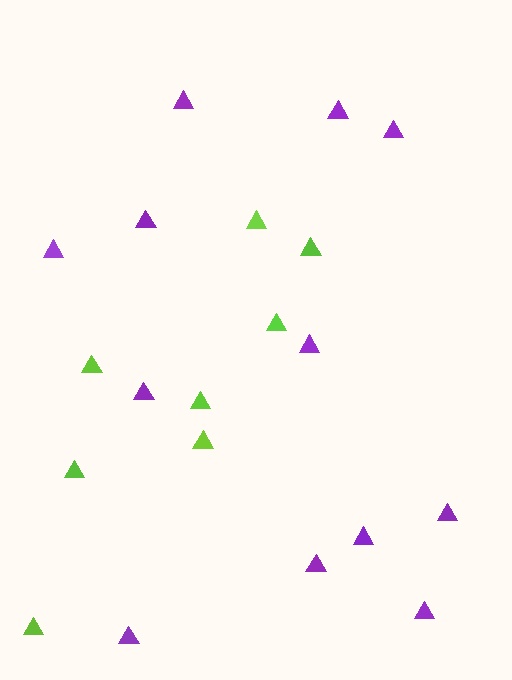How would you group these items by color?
There are 2 groups: one group of purple triangles (12) and one group of lime triangles (8).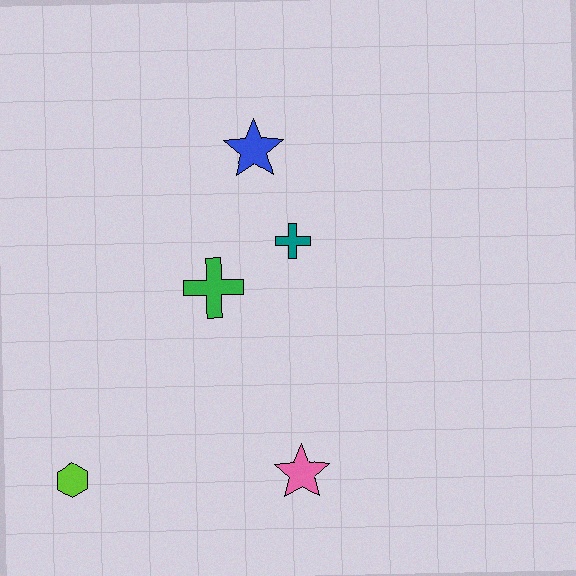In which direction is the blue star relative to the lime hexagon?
The blue star is above the lime hexagon.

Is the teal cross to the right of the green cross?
Yes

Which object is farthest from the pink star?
The blue star is farthest from the pink star.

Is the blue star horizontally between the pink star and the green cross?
Yes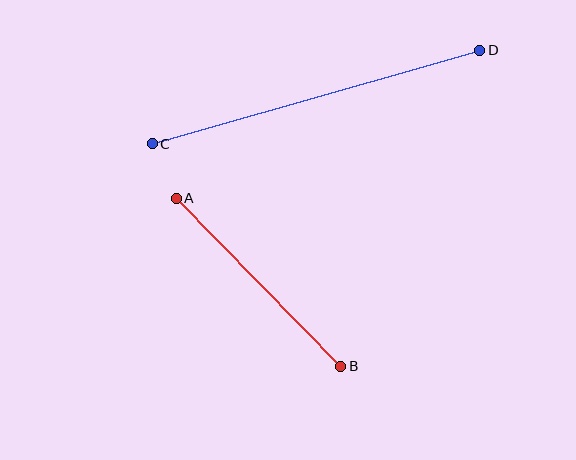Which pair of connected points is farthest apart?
Points C and D are farthest apart.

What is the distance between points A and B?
The distance is approximately 235 pixels.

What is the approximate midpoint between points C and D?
The midpoint is at approximately (316, 97) pixels.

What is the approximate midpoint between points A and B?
The midpoint is at approximately (259, 282) pixels.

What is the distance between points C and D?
The distance is approximately 340 pixels.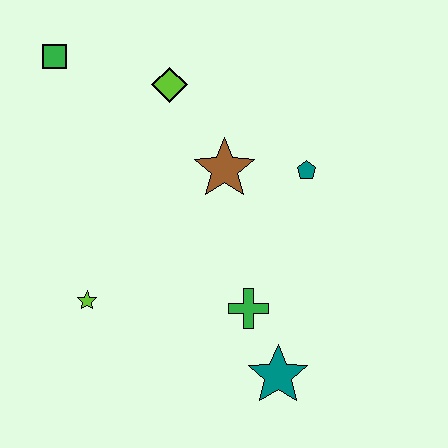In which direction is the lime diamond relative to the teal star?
The lime diamond is above the teal star.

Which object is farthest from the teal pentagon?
The green square is farthest from the teal pentagon.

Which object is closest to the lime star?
The green cross is closest to the lime star.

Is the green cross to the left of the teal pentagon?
Yes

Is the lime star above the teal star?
Yes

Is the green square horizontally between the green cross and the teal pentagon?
No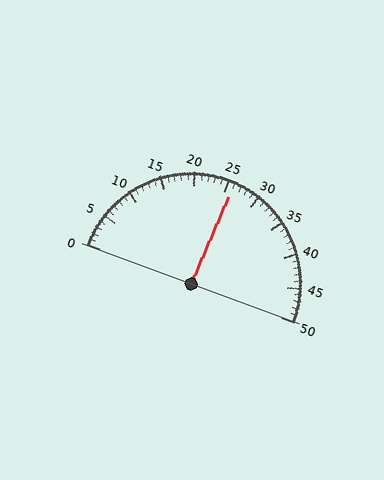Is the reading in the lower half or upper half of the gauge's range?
The reading is in the upper half of the range (0 to 50).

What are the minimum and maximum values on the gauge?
The gauge ranges from 0 to 50.